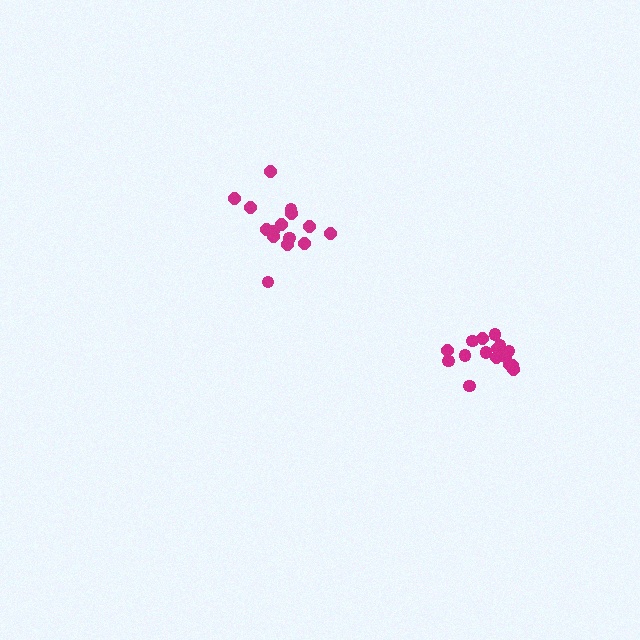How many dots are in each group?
Group 1: 16 dots, Group 2: 16 dots (32 total).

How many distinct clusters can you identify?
There are 2 distinct clusters.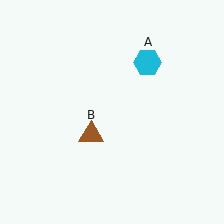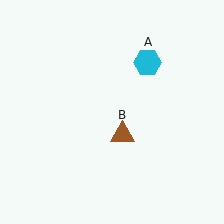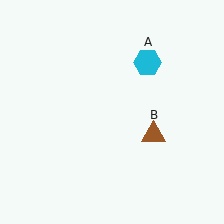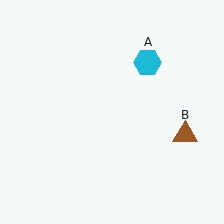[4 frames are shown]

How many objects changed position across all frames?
1 object changed position: brown triangle (object B).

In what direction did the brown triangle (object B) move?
The brown triangle (object B) moved right.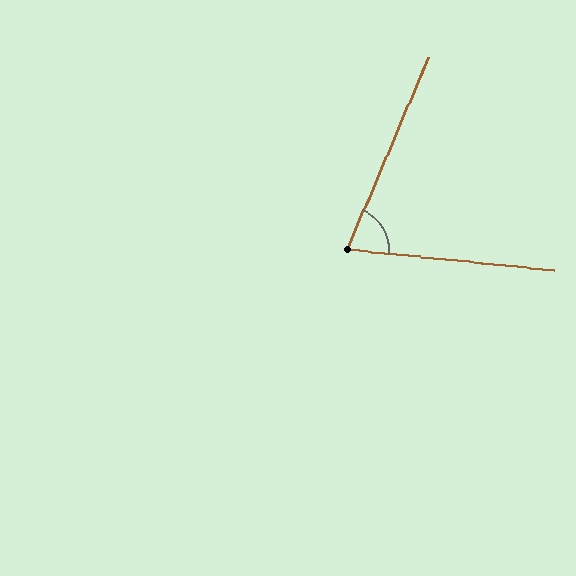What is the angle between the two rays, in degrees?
Approximately 73 degrees.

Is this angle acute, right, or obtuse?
It is acute.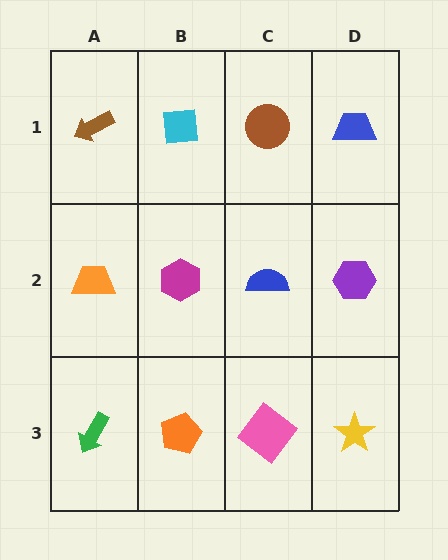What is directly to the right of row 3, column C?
A yellow star.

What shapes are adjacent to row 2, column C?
A brown circle (row 1, column C), a pink diamond (row 3, column C), a magenta hexagon (row 2, column B), a purple hexagon (row 2, column D).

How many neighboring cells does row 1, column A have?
2.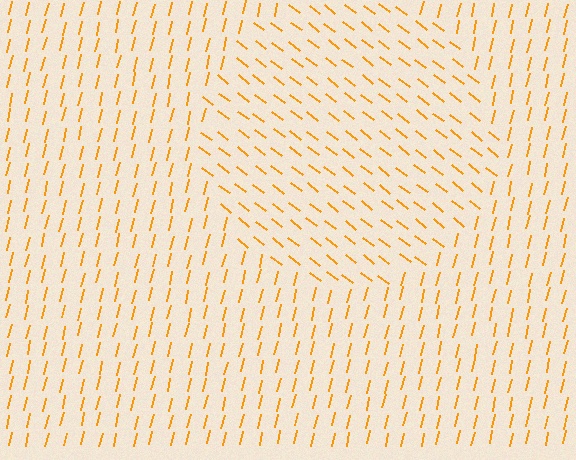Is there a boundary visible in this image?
Yes, there is a texture boundary formed by a change in line orientation.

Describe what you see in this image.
The image is filled with small orange line segments. A circle region in the image has lines oriented differently from the surrounding lines, creating a visible texture boundary.